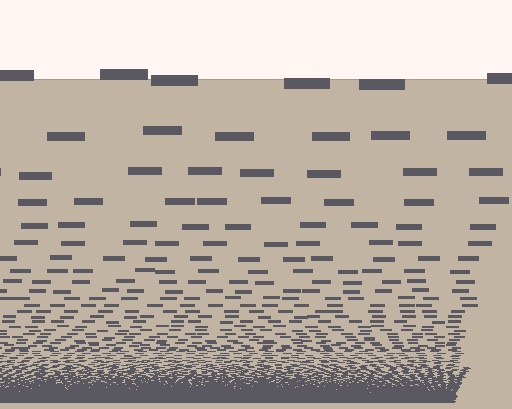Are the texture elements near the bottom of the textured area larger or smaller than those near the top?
Smaller. The gradient is inverted — elements near the bottom are smaller and denser.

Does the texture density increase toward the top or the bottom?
Density increases toward the bottom.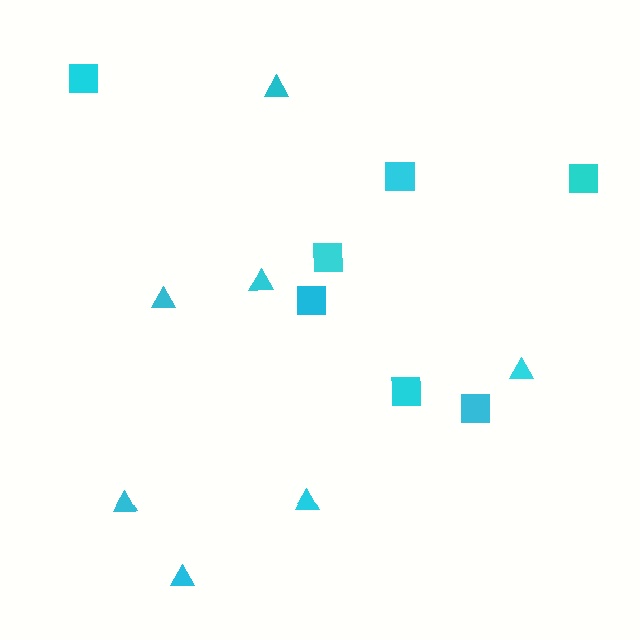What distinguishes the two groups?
There are 2 groups: one group of squares (7) and one group of triangles (7).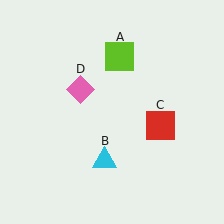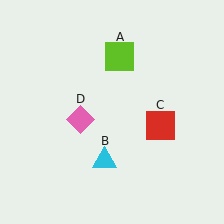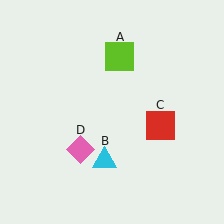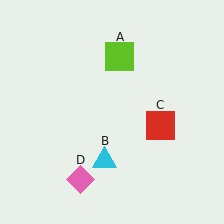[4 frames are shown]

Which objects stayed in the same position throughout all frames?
Lime square (object A) and cyan triangle (object B) and red square (object C) remained stationary.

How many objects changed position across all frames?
1 object changed position: pink diamond (object D).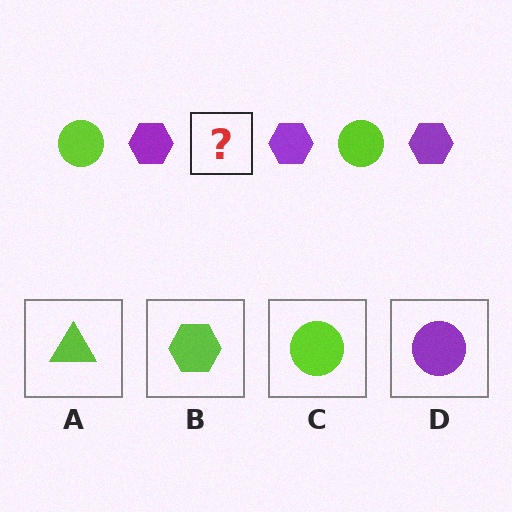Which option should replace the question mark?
Option C.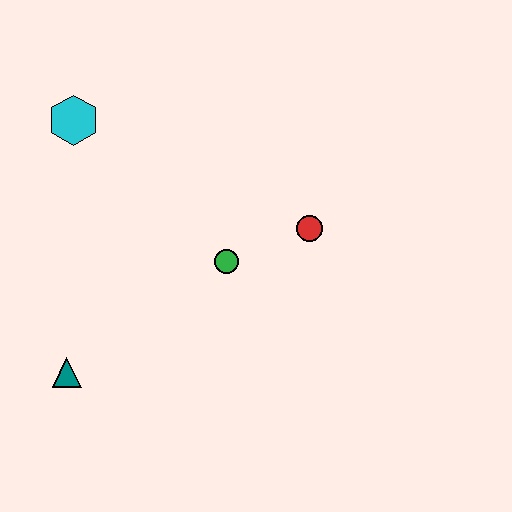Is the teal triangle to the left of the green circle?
Yes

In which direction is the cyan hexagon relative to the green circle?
The cyan hexagon is to the left of the green circle.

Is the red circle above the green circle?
Yes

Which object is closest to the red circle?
The green circle is closest to the red circle.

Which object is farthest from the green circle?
The cyan hexagon is farthest from the green circle.